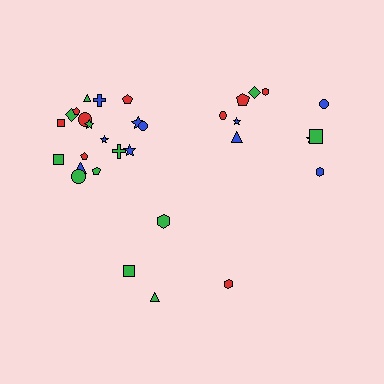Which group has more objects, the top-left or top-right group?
The top-left group.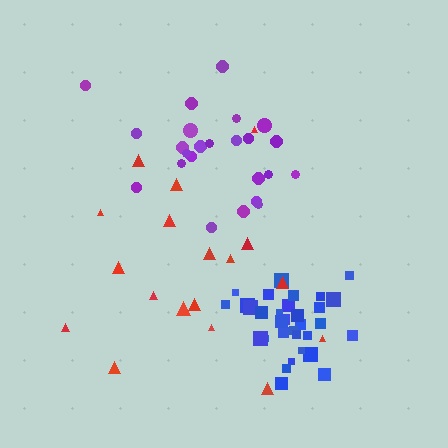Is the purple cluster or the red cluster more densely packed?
Purple.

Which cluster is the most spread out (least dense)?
Red.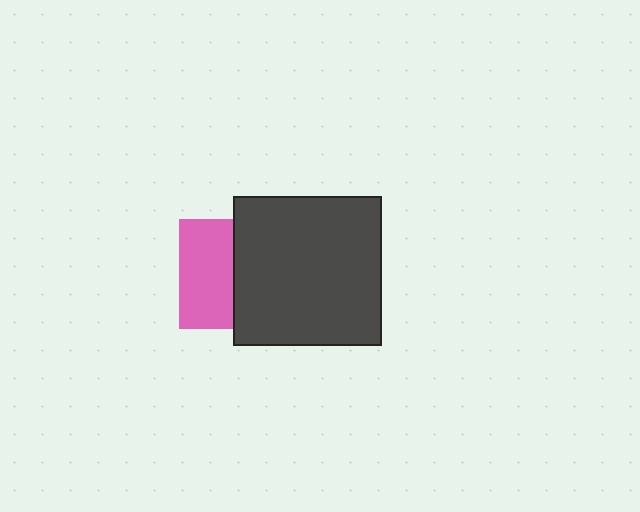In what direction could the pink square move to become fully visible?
The pink square could move left. That would shift it out from behind the dark gray square entirely.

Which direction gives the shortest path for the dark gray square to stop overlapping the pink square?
Moving right gives the shortest separation.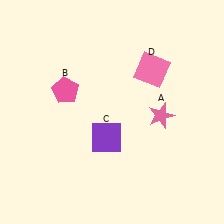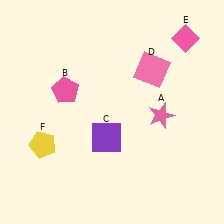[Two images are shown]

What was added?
A pink diamond (E), a yellow pentagon (F) were added in Image 2.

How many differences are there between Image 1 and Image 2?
There are 2 differences between the two images.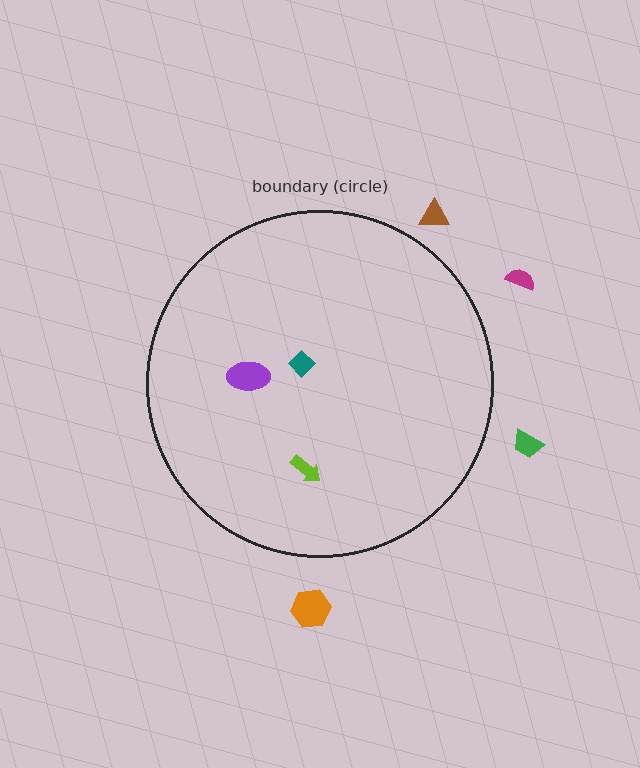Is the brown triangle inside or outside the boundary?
Outside.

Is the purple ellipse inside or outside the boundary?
Inside.